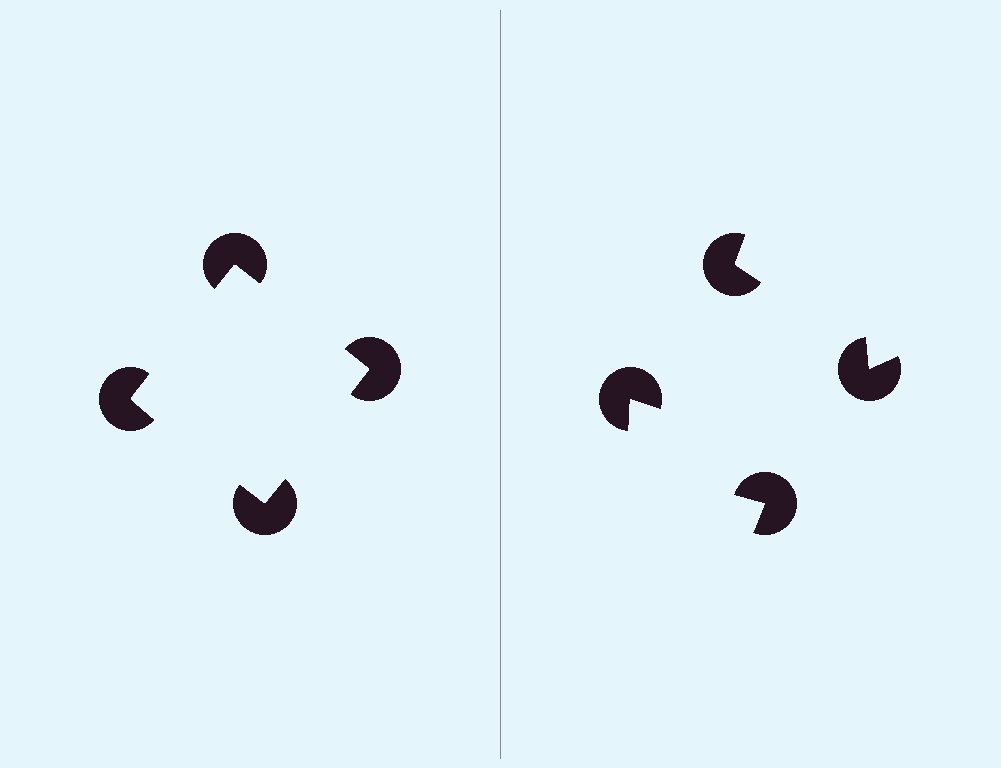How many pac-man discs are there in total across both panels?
8 — 4 on each side.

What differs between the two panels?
The pac-man discs are positioned identically on both sides; only the wedge orientations differ. On the left they align to a square; on the right they are misaligned.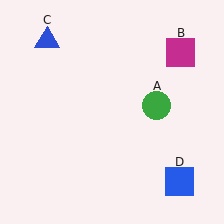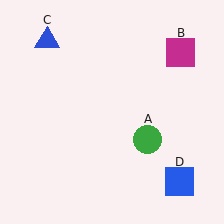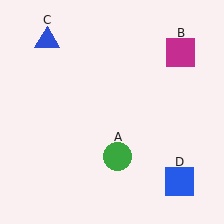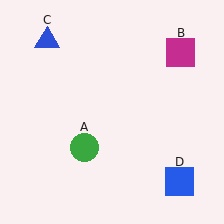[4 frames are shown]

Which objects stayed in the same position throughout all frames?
Magenta square (object B) and blue triangle (object C) and blue square (object D) remained stationary.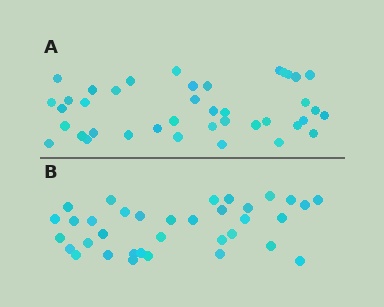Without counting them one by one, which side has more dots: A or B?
Region A (the top region) has more dots.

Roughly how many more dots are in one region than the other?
Region A has about 5 more dots than region B.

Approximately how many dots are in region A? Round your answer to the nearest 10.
About 40 dots.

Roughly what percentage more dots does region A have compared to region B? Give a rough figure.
About 15% more.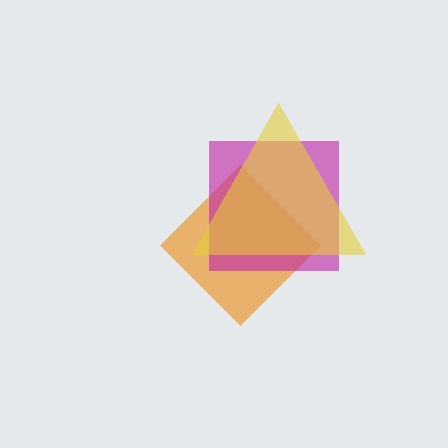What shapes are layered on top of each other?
The layered shapes are: an orange diamond, a magenta square, a yellow triangle.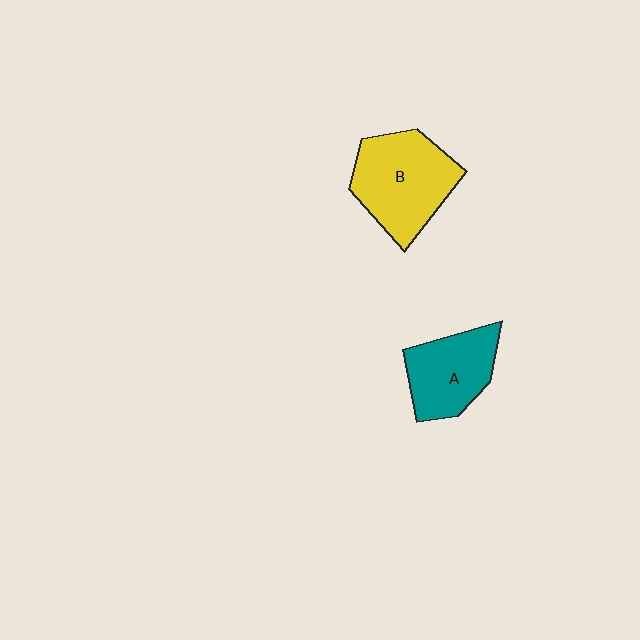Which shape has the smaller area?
Shape A (teal).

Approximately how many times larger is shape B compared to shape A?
Approximately 1.3 times.